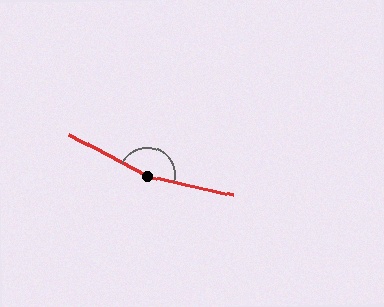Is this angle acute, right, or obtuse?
It is obtuse.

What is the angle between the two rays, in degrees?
Approximately 165 degrees.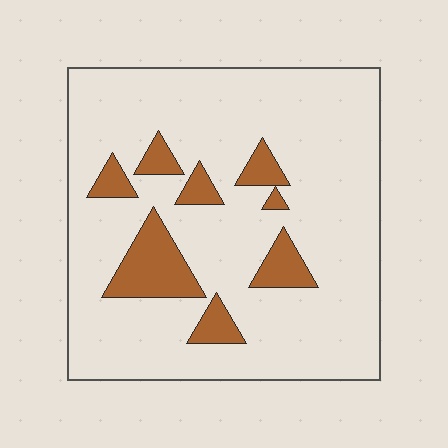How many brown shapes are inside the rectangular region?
8.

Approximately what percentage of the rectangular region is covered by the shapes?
Approximately 15%.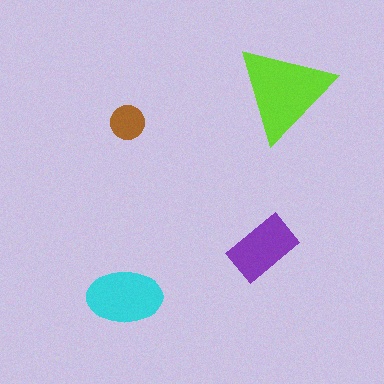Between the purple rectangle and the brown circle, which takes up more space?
The purple rectangle.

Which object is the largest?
The lime triangle.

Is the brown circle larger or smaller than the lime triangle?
Smaller.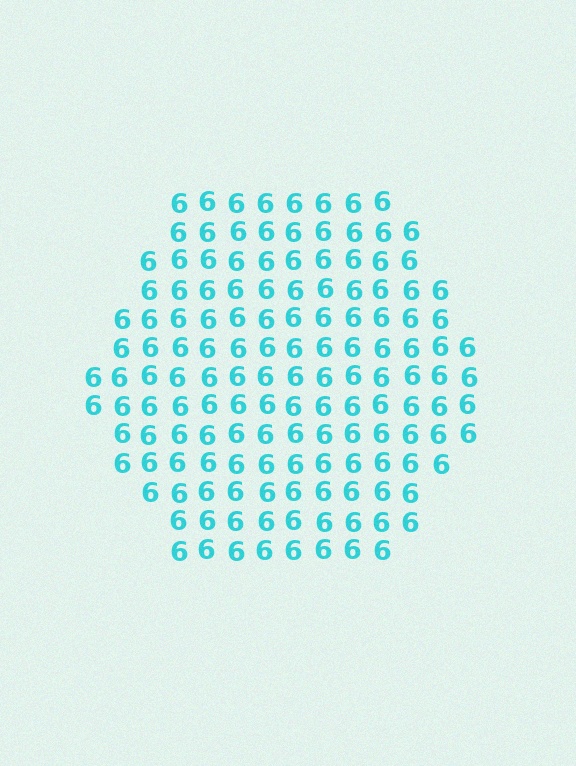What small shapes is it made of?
It is made of small digit 6's.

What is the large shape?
The large shape is a hexagon.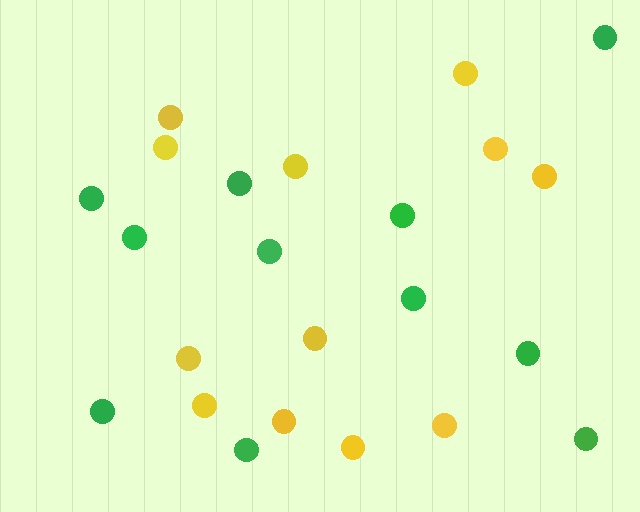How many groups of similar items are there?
There are 2 groups: one group of yellow circles (12) and one group of green circles (11).